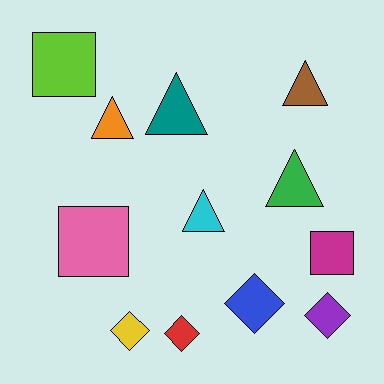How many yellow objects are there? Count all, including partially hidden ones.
There is 1 yellow object.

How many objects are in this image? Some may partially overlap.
There are 12 objects.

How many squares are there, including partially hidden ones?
There are 3 squares.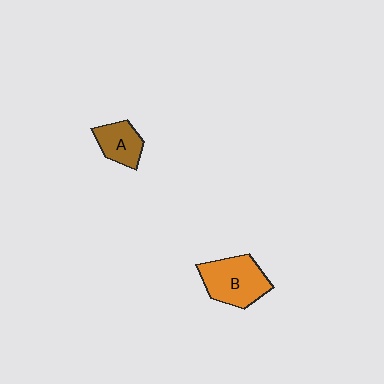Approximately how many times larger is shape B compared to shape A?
Approximately 1.7 times.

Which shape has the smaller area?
Shape A (brown).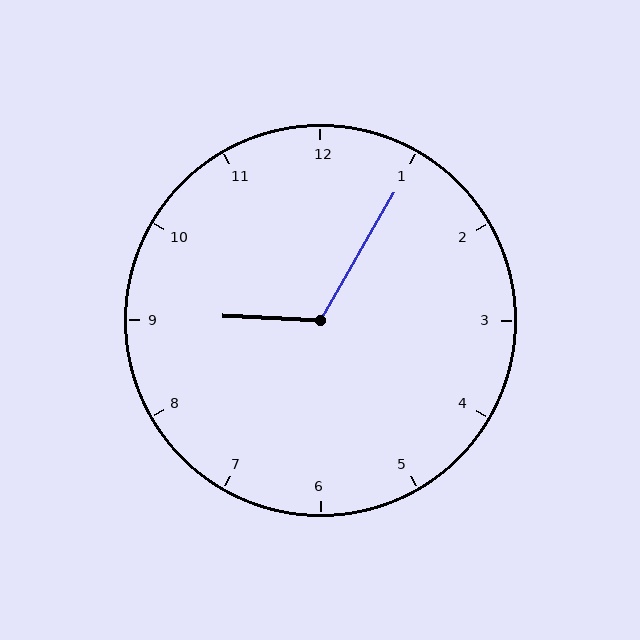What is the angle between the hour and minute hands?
Approximately 118 degrees.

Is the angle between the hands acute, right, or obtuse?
It is obtuse.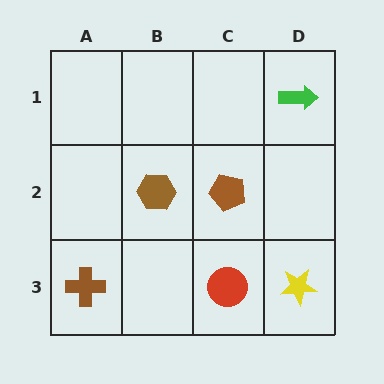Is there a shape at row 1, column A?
No, that cell is empty.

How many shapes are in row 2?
2 shapes.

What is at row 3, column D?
A yellow star.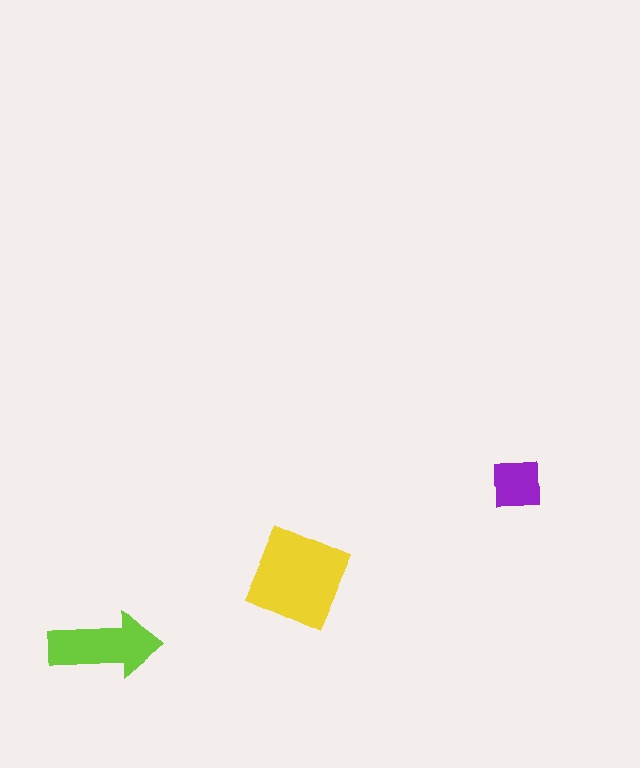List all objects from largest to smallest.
The yellow diamond, the lime arrow, the purple square.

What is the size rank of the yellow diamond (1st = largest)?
1st.